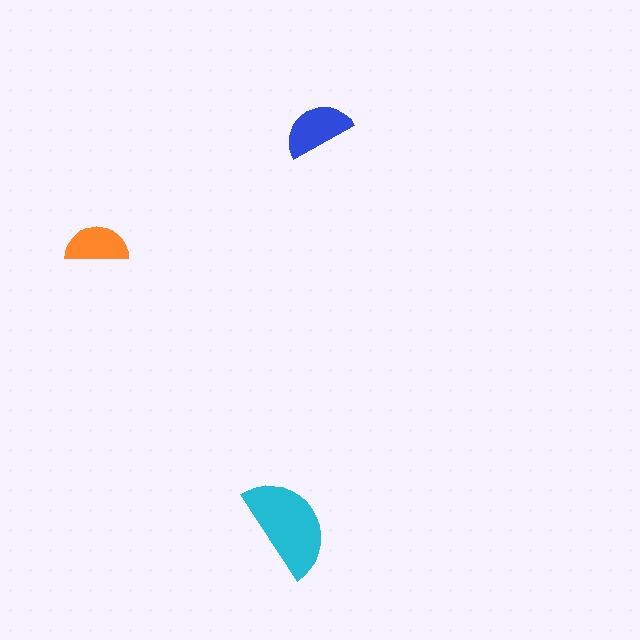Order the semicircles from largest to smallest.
the cyan one, the blue one, the orange one.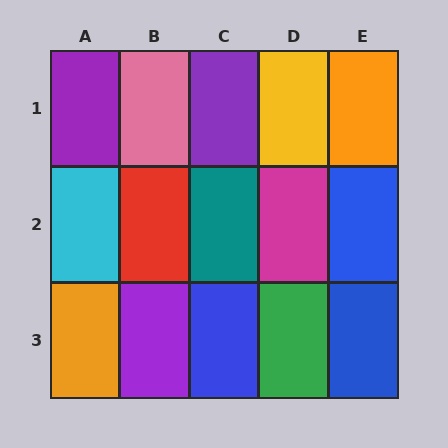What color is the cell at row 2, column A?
Cyan.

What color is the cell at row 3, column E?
Blue.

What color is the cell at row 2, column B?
Red.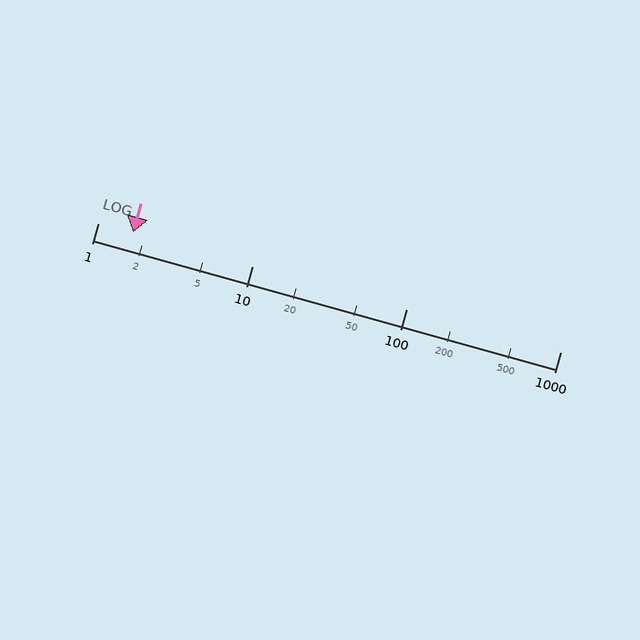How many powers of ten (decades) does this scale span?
The scale spans 3 decades, from 1 to 1000.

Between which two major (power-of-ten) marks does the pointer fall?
The pointer is between 1 and 10.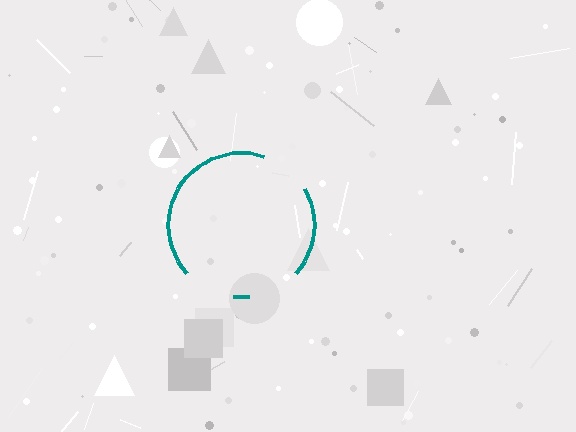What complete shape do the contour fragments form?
The contour fragments form a circle.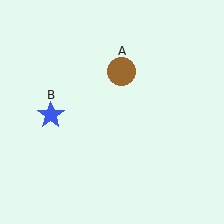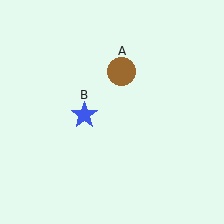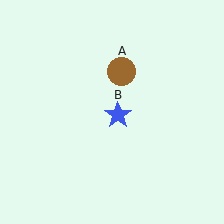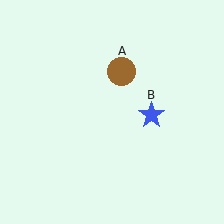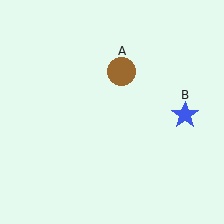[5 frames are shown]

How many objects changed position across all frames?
1 object changed position: blue star (object B).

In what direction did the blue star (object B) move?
The blue star (object B) moved right.